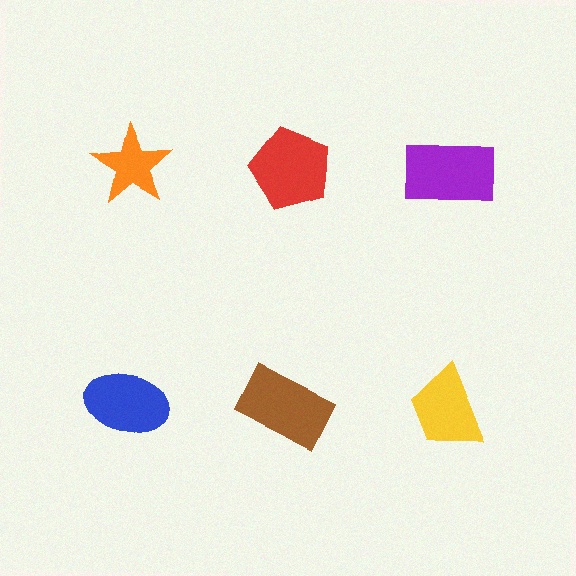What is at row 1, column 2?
A red pentagon.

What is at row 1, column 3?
A purple rectangle.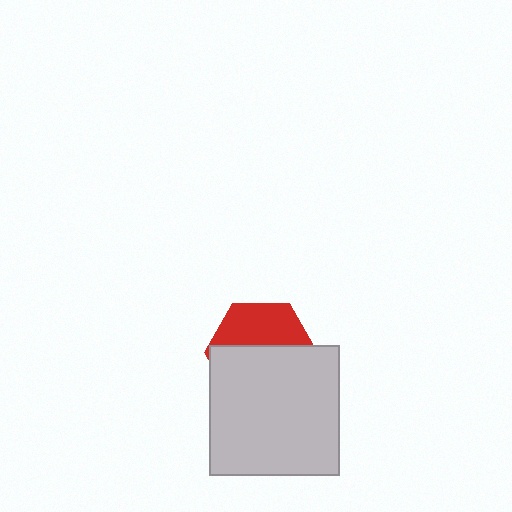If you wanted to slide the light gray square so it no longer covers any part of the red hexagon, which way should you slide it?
Slide it down — that is the most direct way to separate the two shapes.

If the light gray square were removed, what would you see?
You would see the complete red hexagon.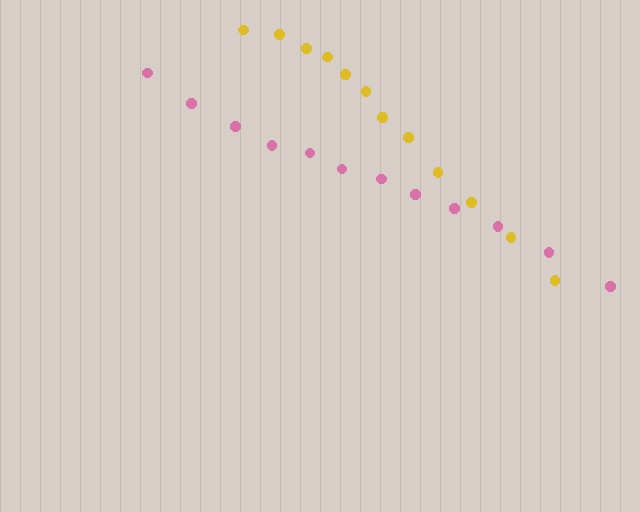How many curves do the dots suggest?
There are 2 distinct paths.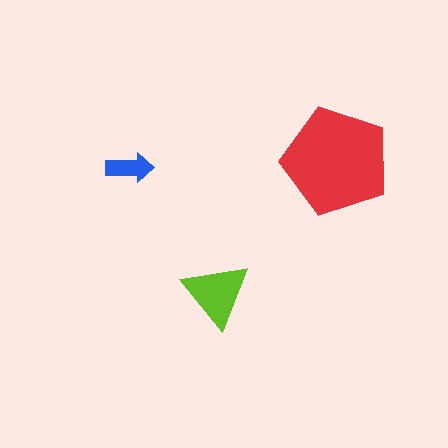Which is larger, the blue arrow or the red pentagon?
The red pentagon.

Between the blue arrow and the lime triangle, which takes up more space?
The lime triangle.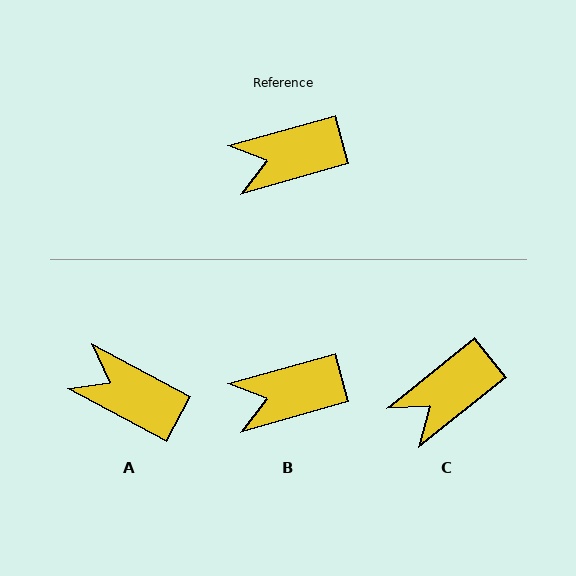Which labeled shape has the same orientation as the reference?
B.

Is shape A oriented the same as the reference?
No, it is off by about 44 degrees.